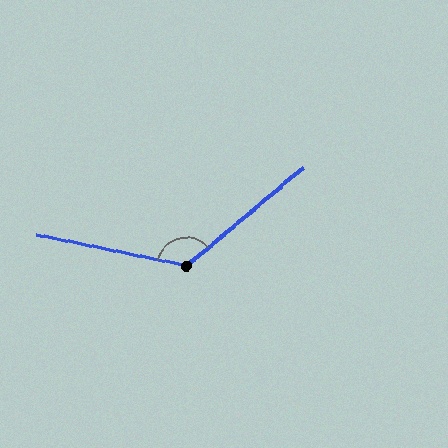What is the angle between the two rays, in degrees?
Approximately 128 degrees.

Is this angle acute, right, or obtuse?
It is obtuse.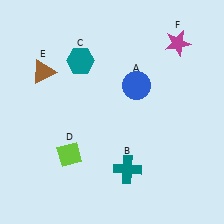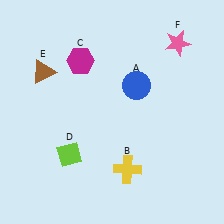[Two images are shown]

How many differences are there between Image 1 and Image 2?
There are 3 differences between the two images.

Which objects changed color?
B changed from teal to yellow. C changed from teal to magenta. F changed from magenta to pink.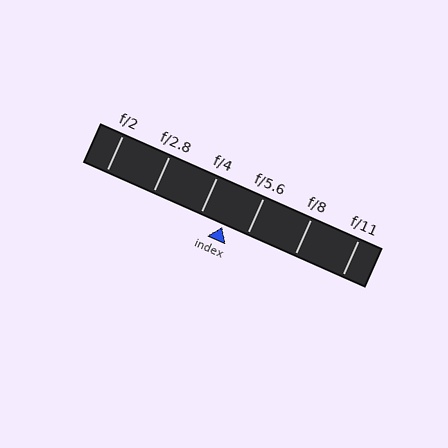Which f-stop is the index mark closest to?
The index mark is closest to f/4.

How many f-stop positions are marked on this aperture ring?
There are 6 f-stop positions marked.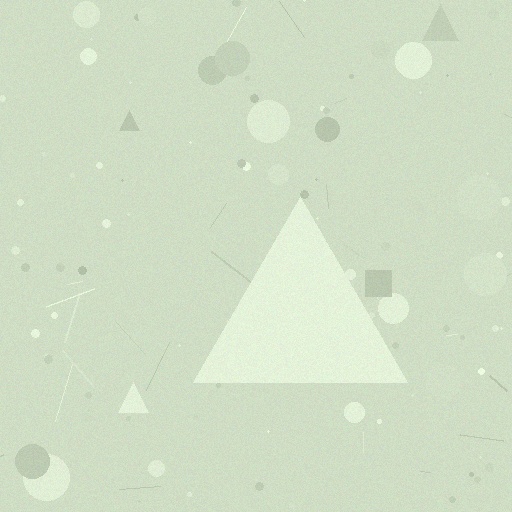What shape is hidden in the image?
A triangle is hidden in the image.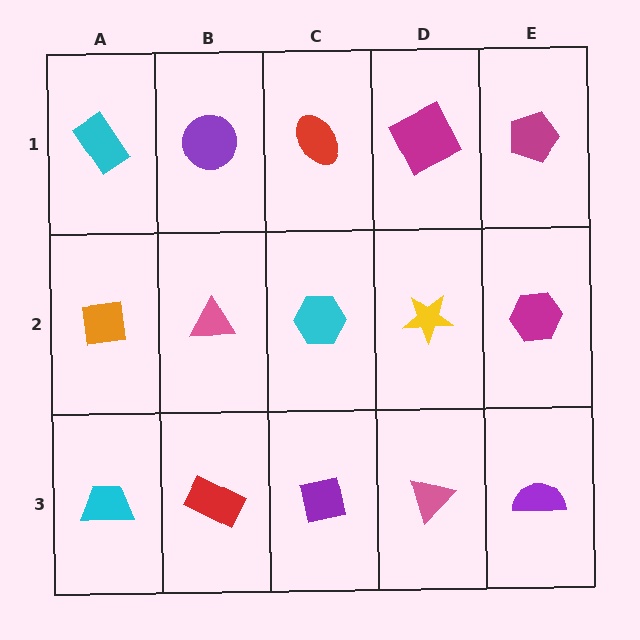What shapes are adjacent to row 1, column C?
A cyan hexagon (row 2, column C), a purple circle (row 1, column B), a magenta square (row 1, column D).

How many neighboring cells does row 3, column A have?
2.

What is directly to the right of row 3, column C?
A pink triangle.